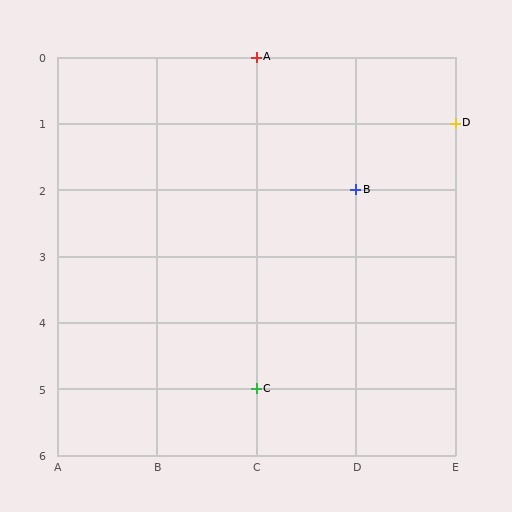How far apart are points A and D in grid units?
Points A and D are 2 columns and 1 row apart (about 2.2 grid units diagonally).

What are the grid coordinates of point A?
Point A is at grid coordinates (C, 0).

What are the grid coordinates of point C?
Point C is at grid coordinates (C, 5).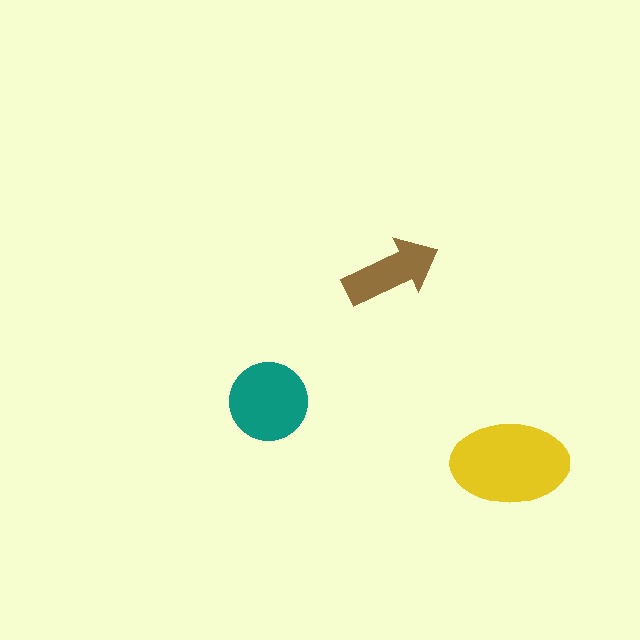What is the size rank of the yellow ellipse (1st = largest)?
1st.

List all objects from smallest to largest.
The brown arrow, the teal circle, the yellow ellipse.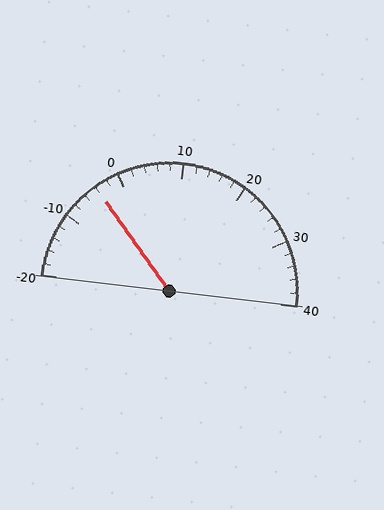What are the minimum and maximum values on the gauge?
The gauge ranges from -20 to 40.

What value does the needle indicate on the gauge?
The needle indicates approximately -4.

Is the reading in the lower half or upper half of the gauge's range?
The reading is in the lower half of the range (-20 to 40).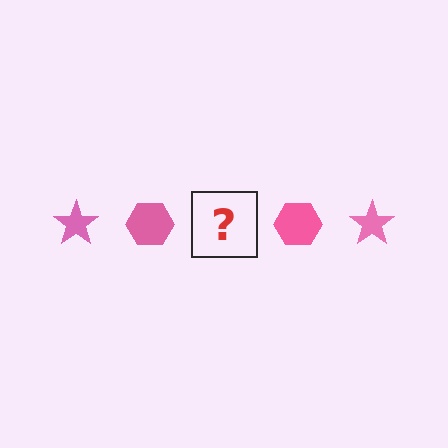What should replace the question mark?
The question mark should be replaced with a pink star.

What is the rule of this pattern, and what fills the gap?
The rule is that the pattern cycles through star, hexagon shapes in pink. The gap should be filled with a pink star.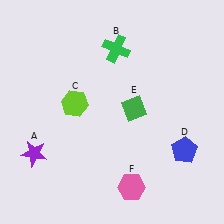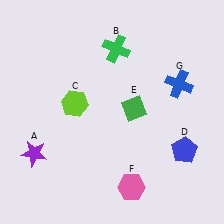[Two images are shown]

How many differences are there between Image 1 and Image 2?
There is 1 difference between the two images.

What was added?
A blue cross (G) was added in Image 2.